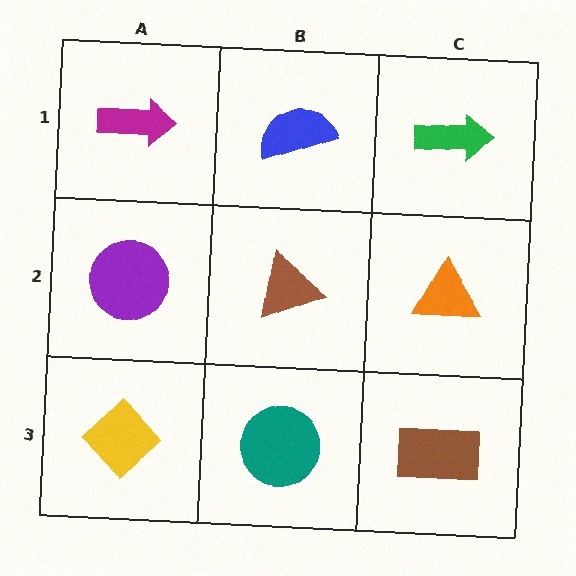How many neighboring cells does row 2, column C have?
3.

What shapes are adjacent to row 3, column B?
A brown triangle (row 2, column B), a yellow diamond (row 3, column A), a brown rectangle (row 3, column C).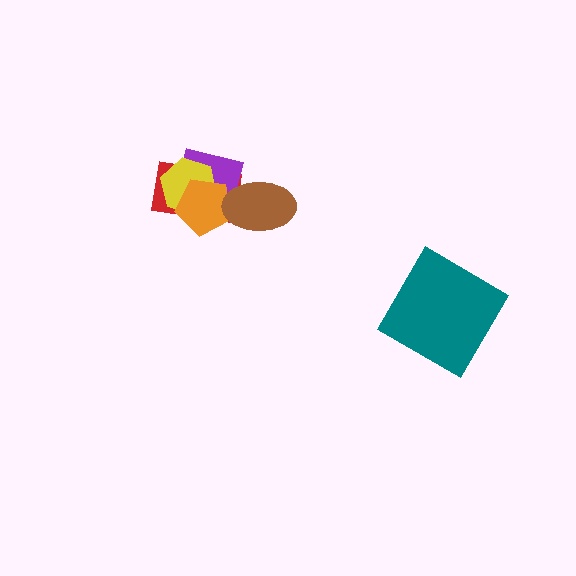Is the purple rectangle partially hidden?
Yes, it is partially covered by another shape.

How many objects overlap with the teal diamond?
0 objects overlap with the teal diamond.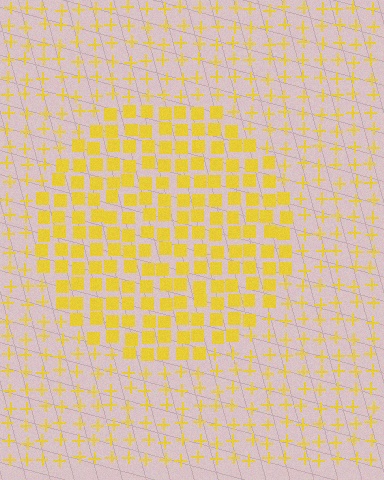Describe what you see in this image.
The image is filled with small yellow elements arranged in a uniform grid. A circle-shaped region contains squares, while the surrounding area contains plus signs. The boundary is defined purely by the change in element shape.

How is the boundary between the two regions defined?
The boundary is defined by a change in element shape: squares inside vs. plus signs outside. All elements share the same color and spacing.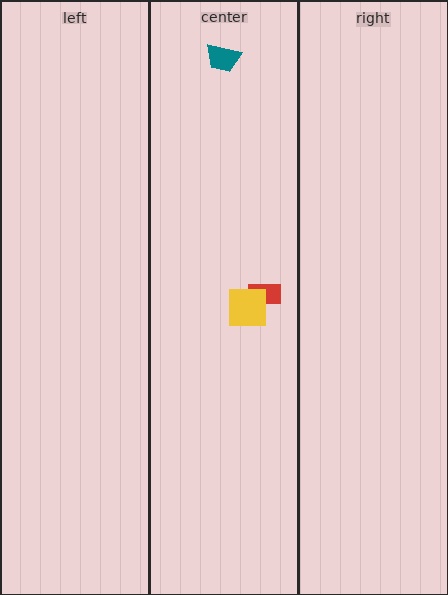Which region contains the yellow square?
The center region.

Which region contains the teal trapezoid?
The center region.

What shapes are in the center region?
The teal trapezoid, the red rectangle, the yellow square.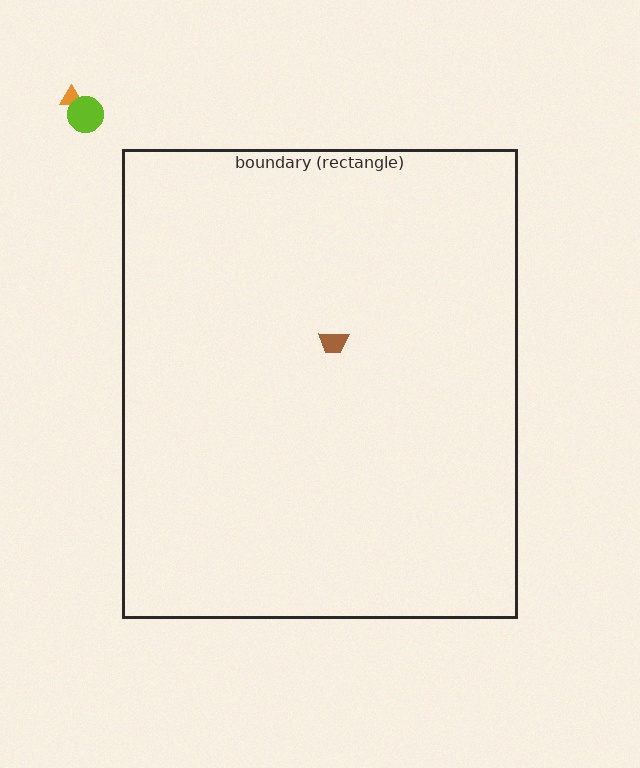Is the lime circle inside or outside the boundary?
Outside.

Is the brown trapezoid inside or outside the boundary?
Inside.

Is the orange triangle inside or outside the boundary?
Outside.